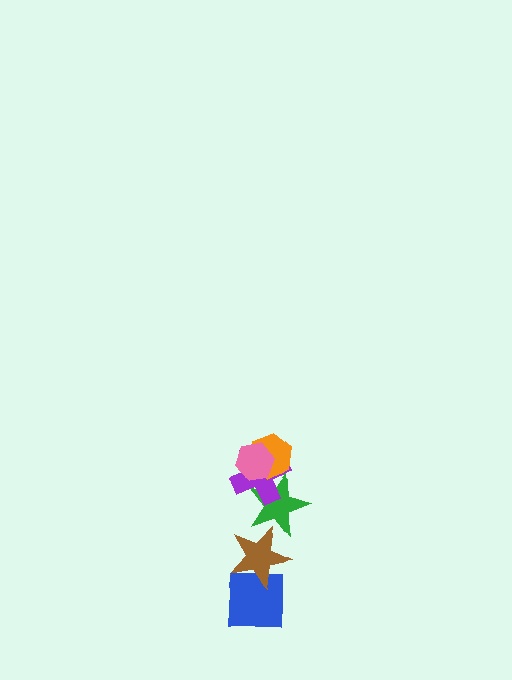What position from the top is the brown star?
The brown star is 5th from the top.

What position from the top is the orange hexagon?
The orange hexagon is 2nd from the top.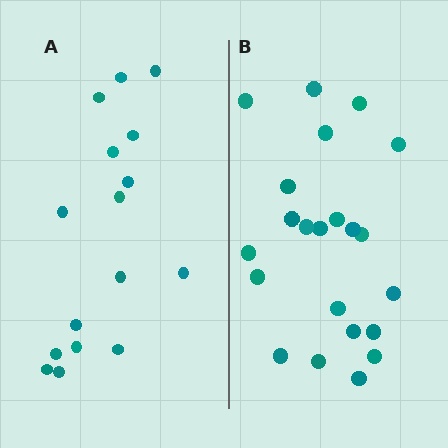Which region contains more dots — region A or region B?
Region B (the right region) has more dots.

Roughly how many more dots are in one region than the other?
Region B has about 6 more dots than region A.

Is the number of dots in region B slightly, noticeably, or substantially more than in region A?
Region B has noticeably more, but not dramatically so. The ratio is roughly 1.4 to 1.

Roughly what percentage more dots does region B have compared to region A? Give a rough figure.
About 40% more.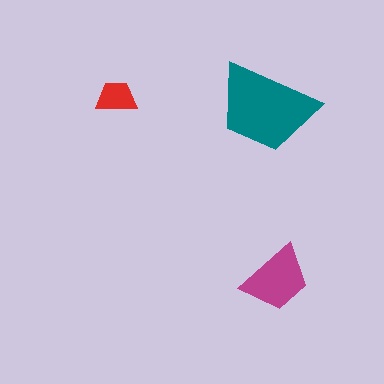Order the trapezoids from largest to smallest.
the teal one, the magenta one, the red one.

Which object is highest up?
The red trapezoid is topmost.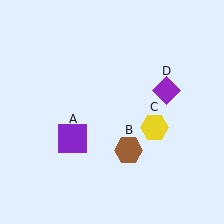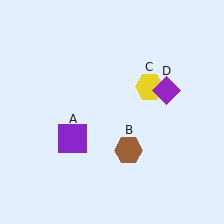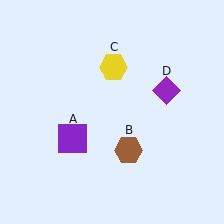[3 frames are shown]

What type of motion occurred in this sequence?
The yellow hexagon (object C) rotated counterclockwise around the center of the scene.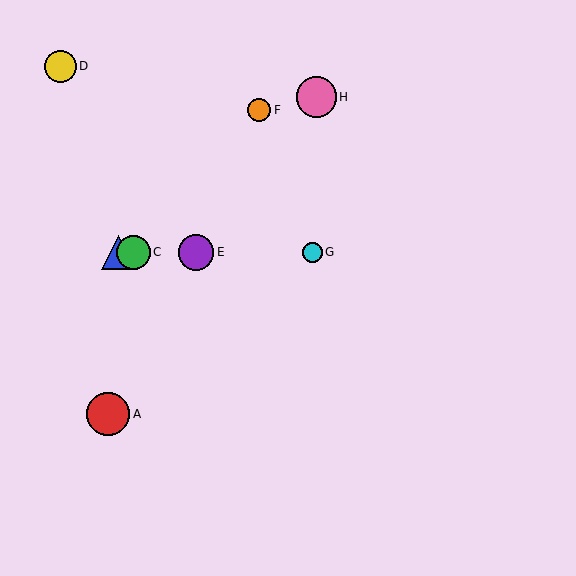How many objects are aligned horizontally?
4 objects (B, C, E, G) are aligned horizontally.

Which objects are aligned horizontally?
Objects B, C, E, G are aligned horizontally.